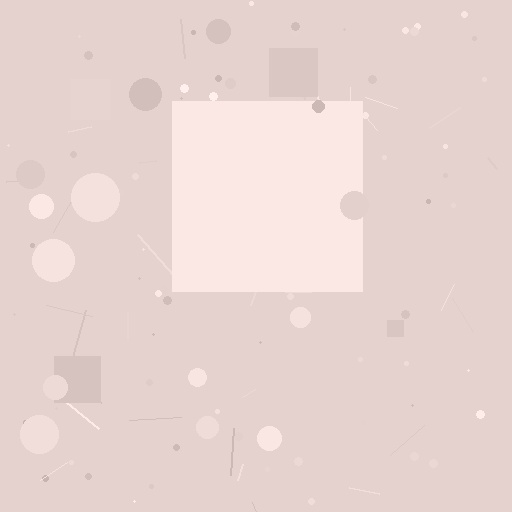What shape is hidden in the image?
A square is hidden in the image.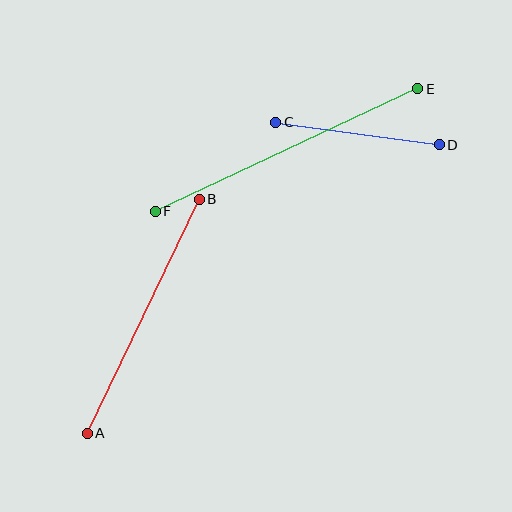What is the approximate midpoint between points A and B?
The midpoint is at approximately (143, 316) pixels.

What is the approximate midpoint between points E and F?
The midpoint is at approximately (286, 150) pixels.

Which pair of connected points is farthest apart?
Points E and F are farthest apart.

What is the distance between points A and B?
The distance is approximately 259 pixels.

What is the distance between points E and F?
The distance is approximately 290 pixels.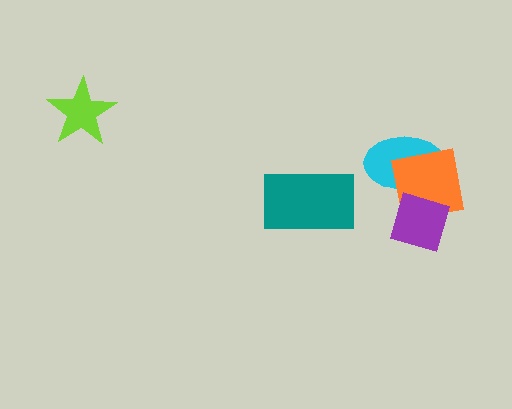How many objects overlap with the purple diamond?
2 objects overlap with the purple diamond.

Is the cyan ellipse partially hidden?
Yes, it is partially covered by another shape.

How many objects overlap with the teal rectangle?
0 objects overlap with the teal rectangle.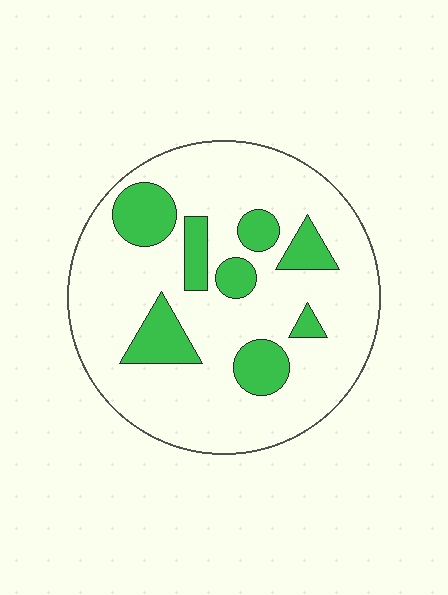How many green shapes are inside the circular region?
8.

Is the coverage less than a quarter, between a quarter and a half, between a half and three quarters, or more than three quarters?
Less than a quarter.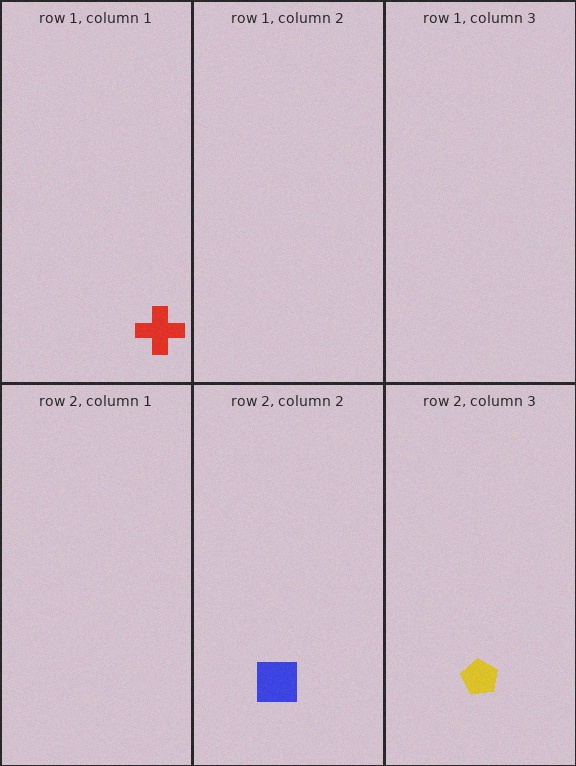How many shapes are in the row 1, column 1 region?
1.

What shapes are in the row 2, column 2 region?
The blue square.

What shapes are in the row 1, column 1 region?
The red cross.